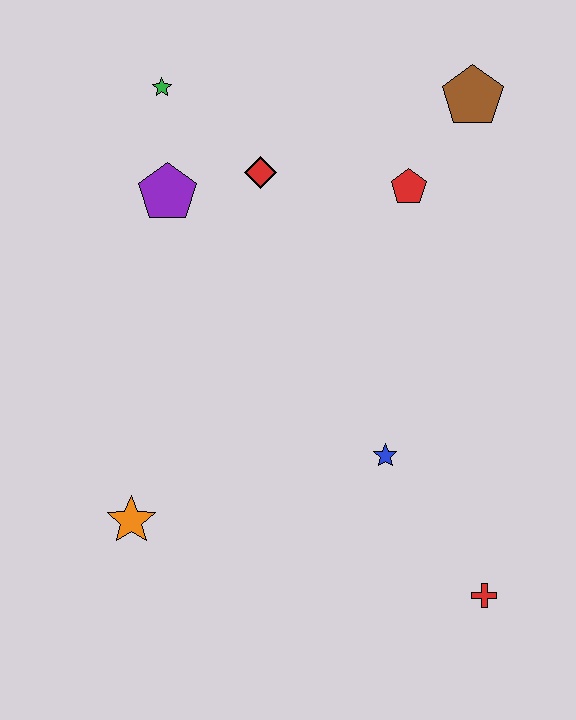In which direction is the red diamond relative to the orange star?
The red diamond is above the orange star.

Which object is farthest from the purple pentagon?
The red cross is farthest from the purple pentagon.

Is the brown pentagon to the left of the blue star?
No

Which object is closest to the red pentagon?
The brown pentagon is closest to the red pentagon.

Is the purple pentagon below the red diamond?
Yes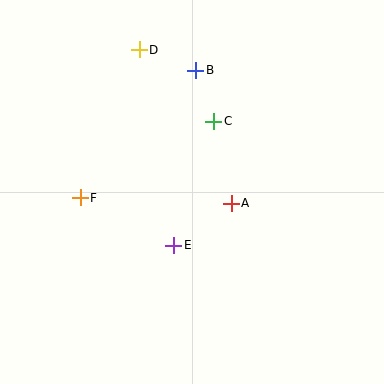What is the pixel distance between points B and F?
The distance between B and F is 172 pixels.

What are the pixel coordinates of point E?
Point E is at (174, 245).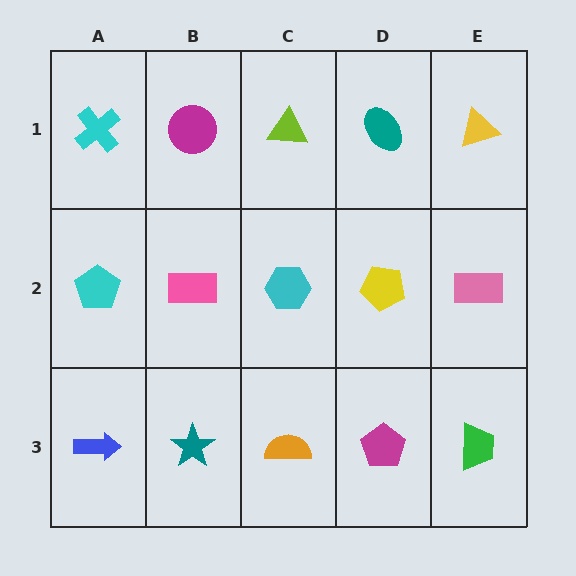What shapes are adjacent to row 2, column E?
A yellow triangle (row 1, column E), a green trapezoid (row 3, column E), a yellow pentagon (row 2, column D).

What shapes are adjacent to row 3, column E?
A pink rectangle (row 2, column E), a magenta pentagon (row 3, column D).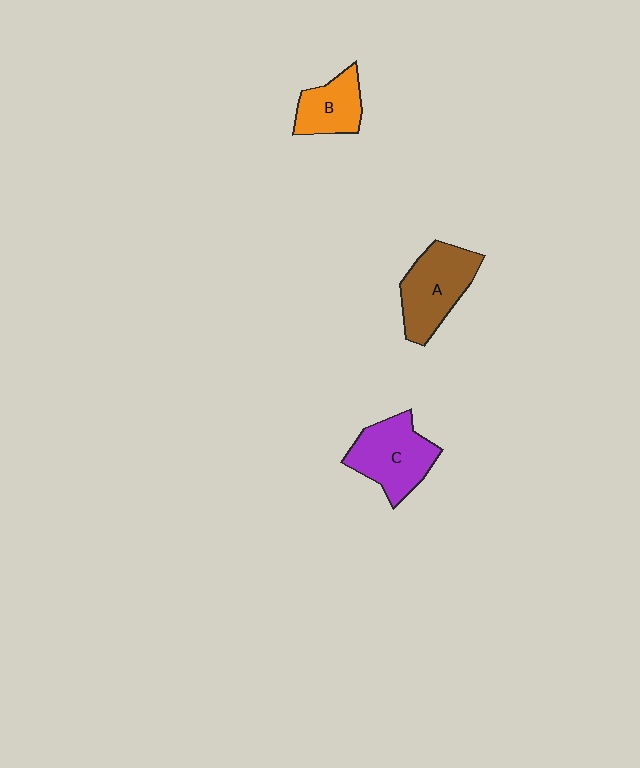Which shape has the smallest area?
Shape B (orange).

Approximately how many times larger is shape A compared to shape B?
Approximately 1.5 times.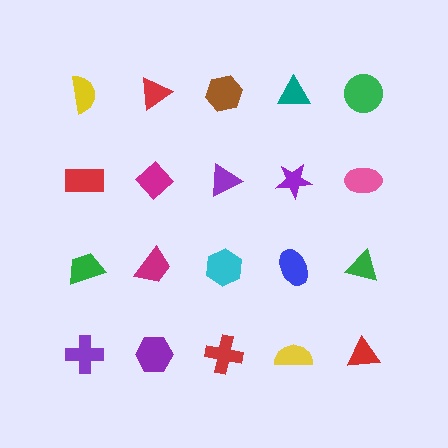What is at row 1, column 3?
A brown hexagon.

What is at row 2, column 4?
A purple star.